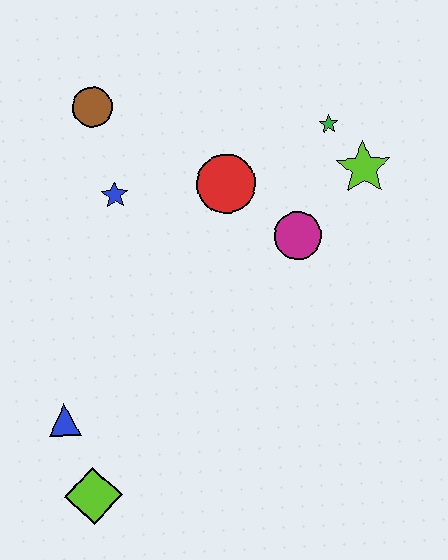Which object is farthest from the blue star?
The lime diamond is farthest from the blue star.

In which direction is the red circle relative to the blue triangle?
The red circle is above the blue triangle.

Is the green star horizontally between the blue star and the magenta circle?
No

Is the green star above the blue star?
Yes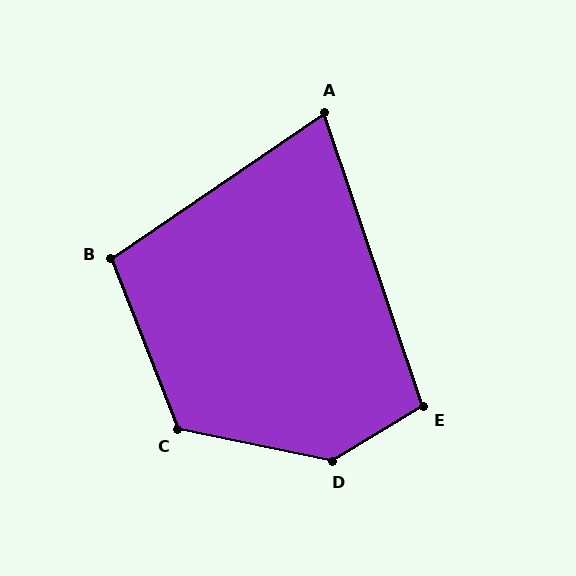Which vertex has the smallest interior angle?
A, at approximately 74 degrees.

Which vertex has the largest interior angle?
D, at approximately 137 degrees.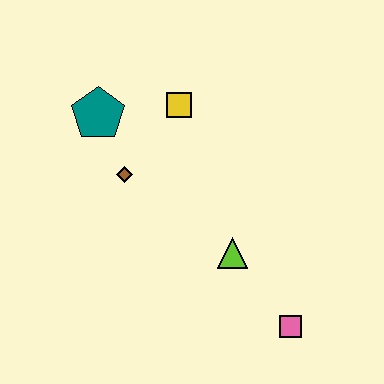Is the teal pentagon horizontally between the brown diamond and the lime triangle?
No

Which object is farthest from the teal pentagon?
The pink square is farthest from the teal pentagon.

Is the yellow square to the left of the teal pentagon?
No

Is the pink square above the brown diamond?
No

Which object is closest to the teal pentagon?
The brown diamond is closest to the teal pentagon.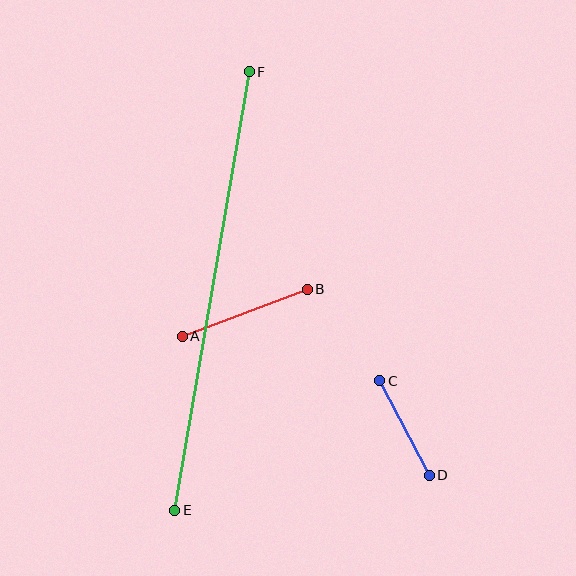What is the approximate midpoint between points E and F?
The midpoint is at approximately (212, 291) pixels.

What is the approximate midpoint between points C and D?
The midpoint is at approximately (404, 428) pixels.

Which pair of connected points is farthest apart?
Points E and F are farthest apart.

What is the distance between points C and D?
The distance is approximately 107 pixels.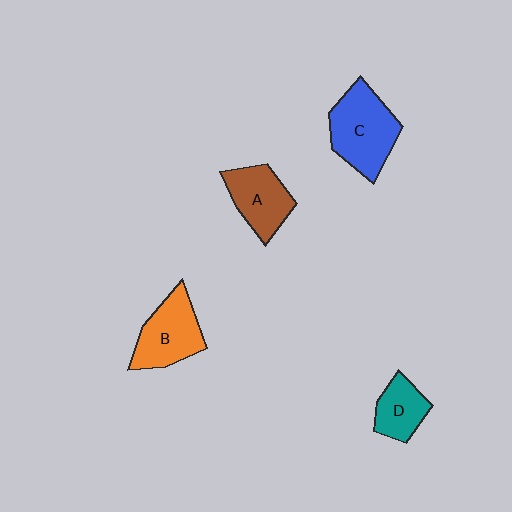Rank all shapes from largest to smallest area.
From largest to smallest: C (blue), B (orange), A (brown), D (teal).